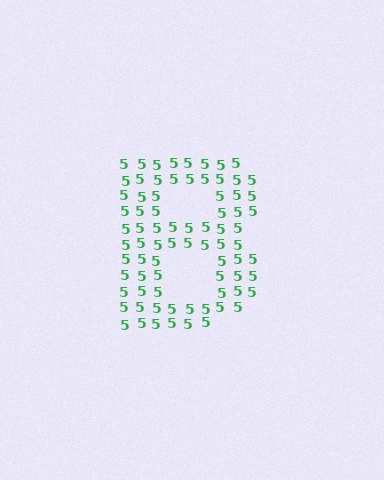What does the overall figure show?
The overall figure shows the letter B.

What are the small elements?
The small elements are digit 5's.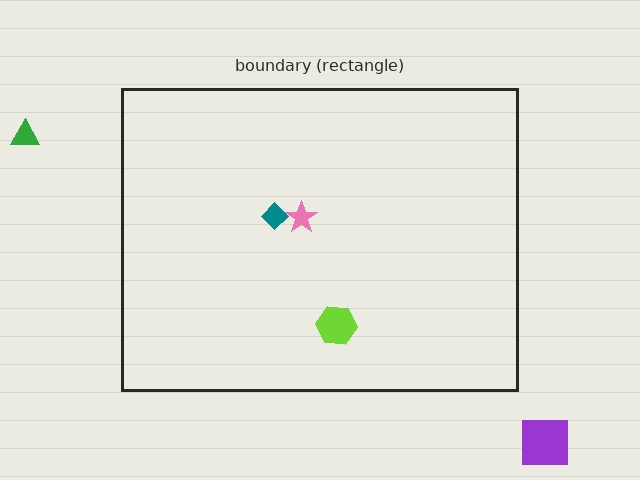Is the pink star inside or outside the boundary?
Inside.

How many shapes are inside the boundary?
3 inside, 2 outside.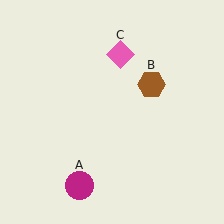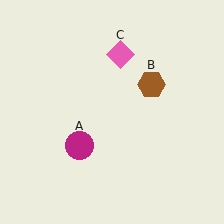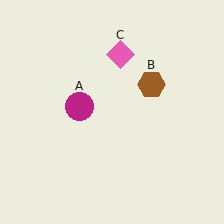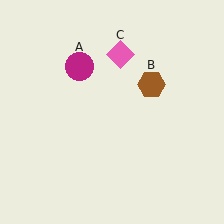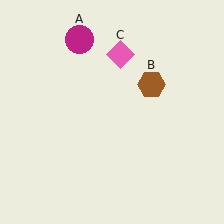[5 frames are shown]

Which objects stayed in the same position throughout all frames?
Brown hexagon (object B) and pink diamond (object C) remained stationary.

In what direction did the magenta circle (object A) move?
The magenta circle (object A) moved up.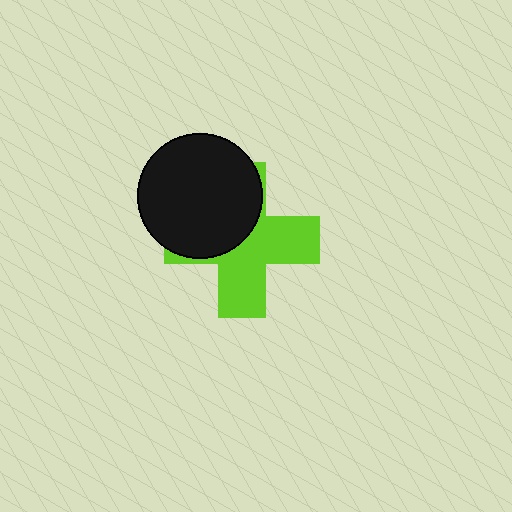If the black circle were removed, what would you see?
You would see the complete lime cross.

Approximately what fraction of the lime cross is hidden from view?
Roughly 45% of the lime cross is hidden behind the black circle.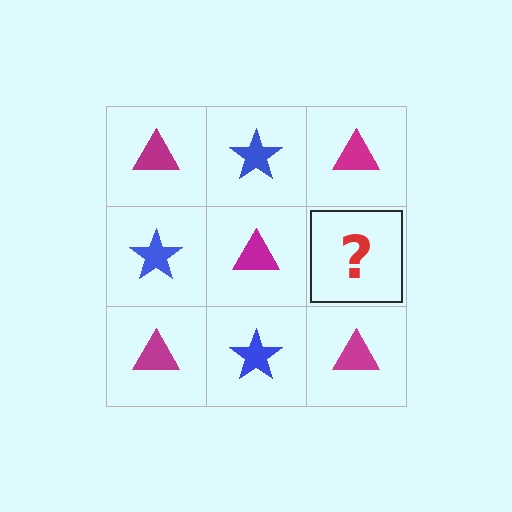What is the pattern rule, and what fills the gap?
The rule is that it alternates magenta triangle and blue star in a checkerboard pattern. The gap should be filled with a blue star.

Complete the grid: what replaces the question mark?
The question mark should be replaced with a blue star.